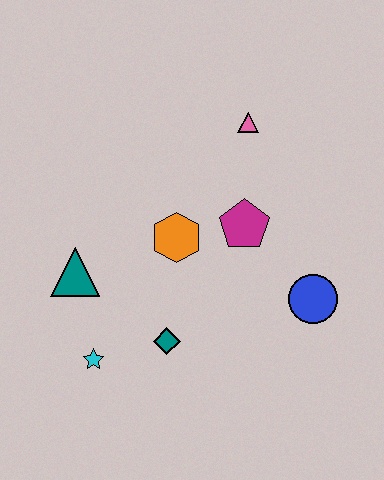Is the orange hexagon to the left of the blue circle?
Yes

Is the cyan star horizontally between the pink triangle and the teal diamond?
No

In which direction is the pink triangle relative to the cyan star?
The pink triangle is above the cyan star.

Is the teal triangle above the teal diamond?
Yes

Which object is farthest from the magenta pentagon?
The cyan star is farthest from the magenta pentagon.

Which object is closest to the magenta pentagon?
The orange hexagon is closest to the magenta pentagon.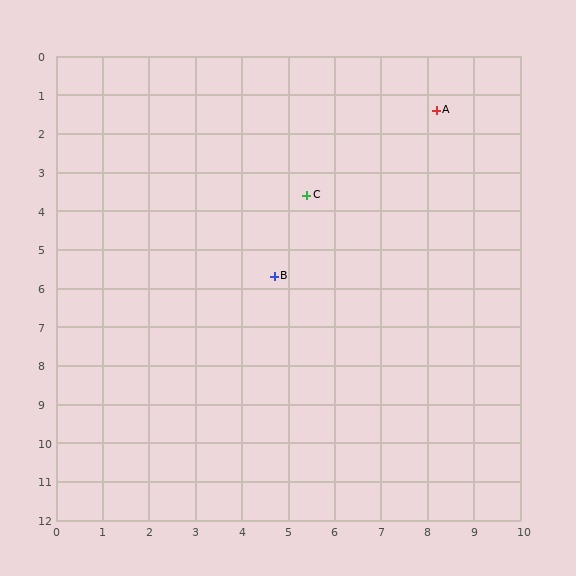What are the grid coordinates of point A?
Point A is at approximately (8.2, 1.4).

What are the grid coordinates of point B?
Point B is at approximately (4.7, 5.7).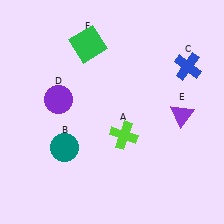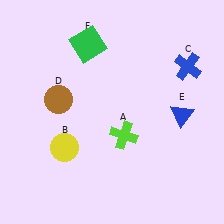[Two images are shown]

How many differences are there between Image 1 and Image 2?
There are 3 differences between the two images.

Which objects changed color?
B changed from teal to yellow. D changed from purple to brown. E changed from purple to blue.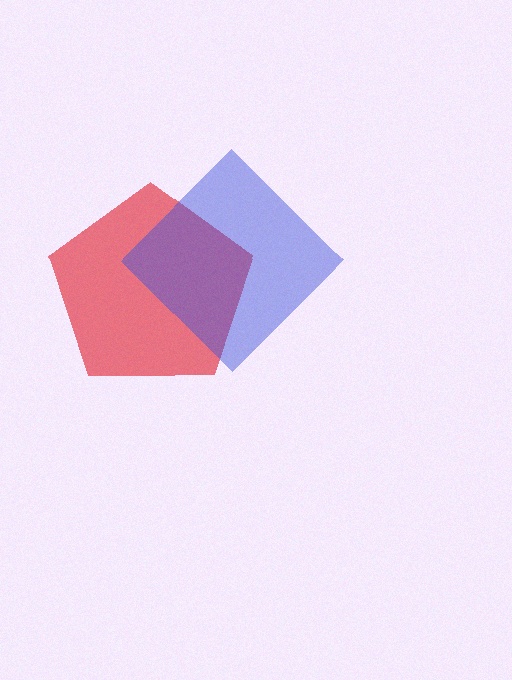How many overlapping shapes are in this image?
There are 2 overlapping shapes in the image.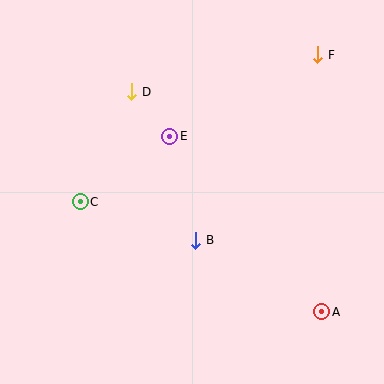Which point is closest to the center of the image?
Point B at (196, 240) is closest to the center.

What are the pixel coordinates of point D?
Point D is at (132, 92).